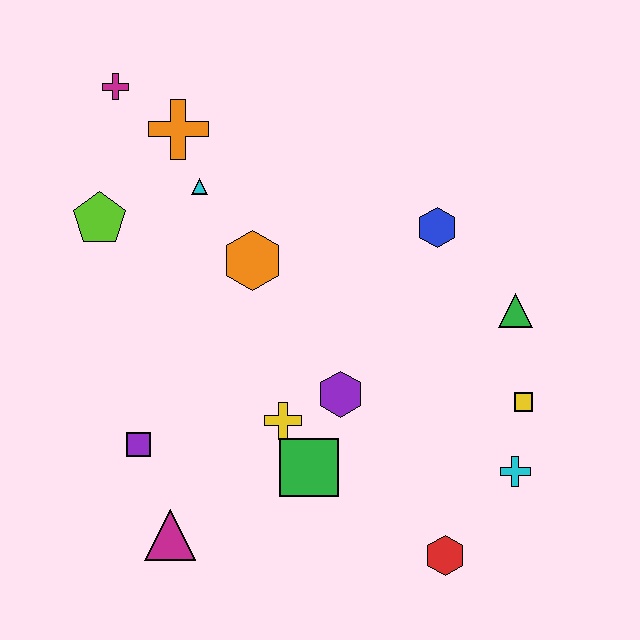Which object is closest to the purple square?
The magenta triangle is closest to the purple square.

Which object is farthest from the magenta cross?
The red hexagon is farthest from the magenta cross.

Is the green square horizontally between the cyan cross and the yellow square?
No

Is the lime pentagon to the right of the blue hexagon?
No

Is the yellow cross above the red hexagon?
Yes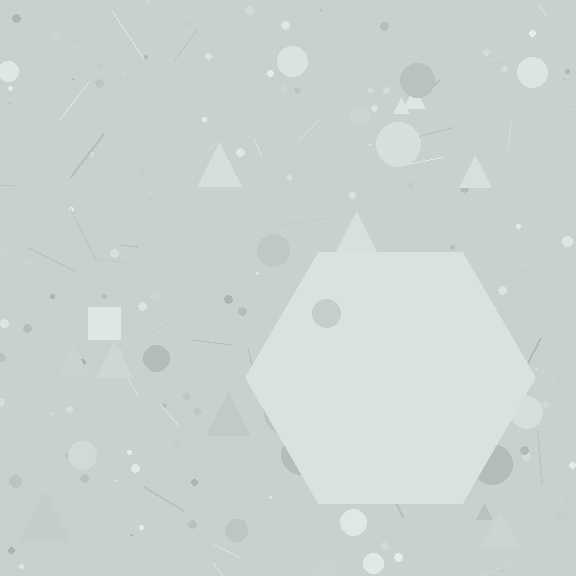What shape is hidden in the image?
A hexagon is hidden in the image.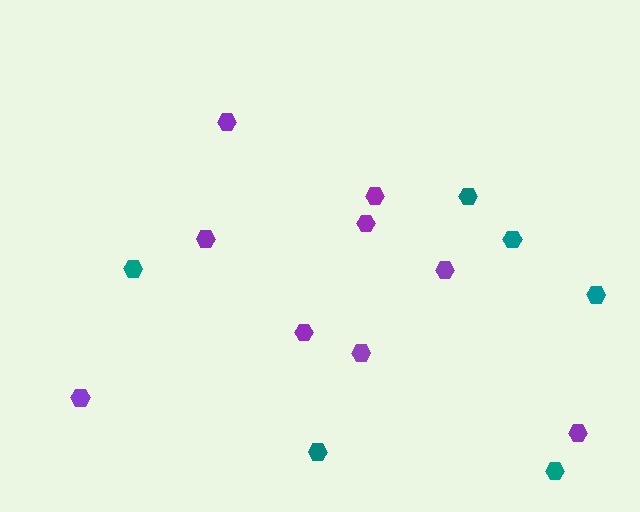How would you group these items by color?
There are 2 groups: one group of teal hexagons (6) and one group of purple hexagons (9).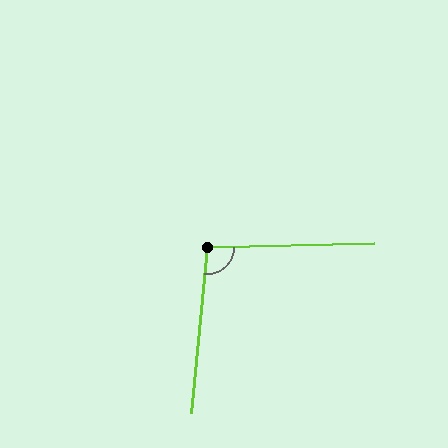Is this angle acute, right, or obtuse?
It is obtuse.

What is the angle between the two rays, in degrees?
Approximately 97 degrees.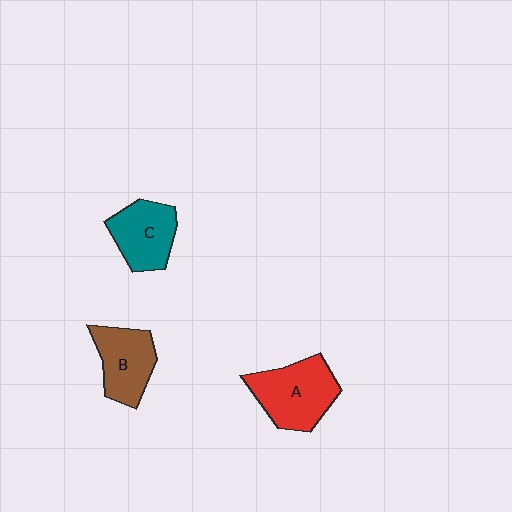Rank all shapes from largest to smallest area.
From largest to smallest: A (red), B (brown), C (teal).